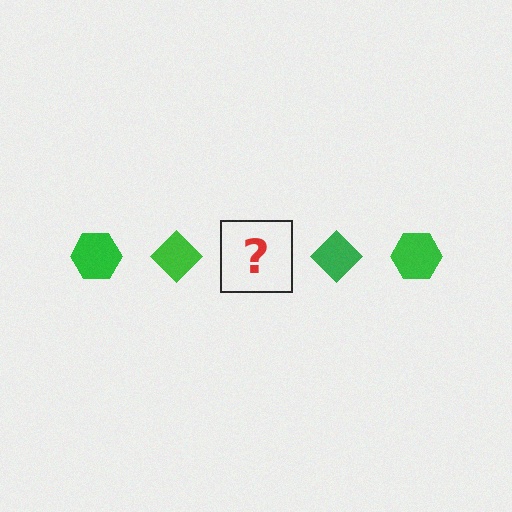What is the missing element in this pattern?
The missing element is a green hexagon.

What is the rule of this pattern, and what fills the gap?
The rule is that the pattern cycles through hexagon, diamond shapes in green. The gap should be filled with a green hexagon.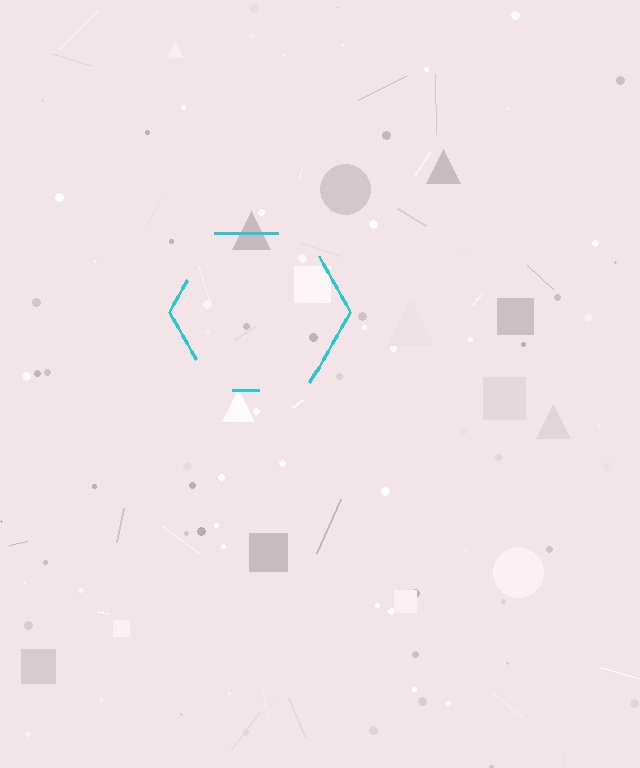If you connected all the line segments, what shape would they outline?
They would outline a hexagon.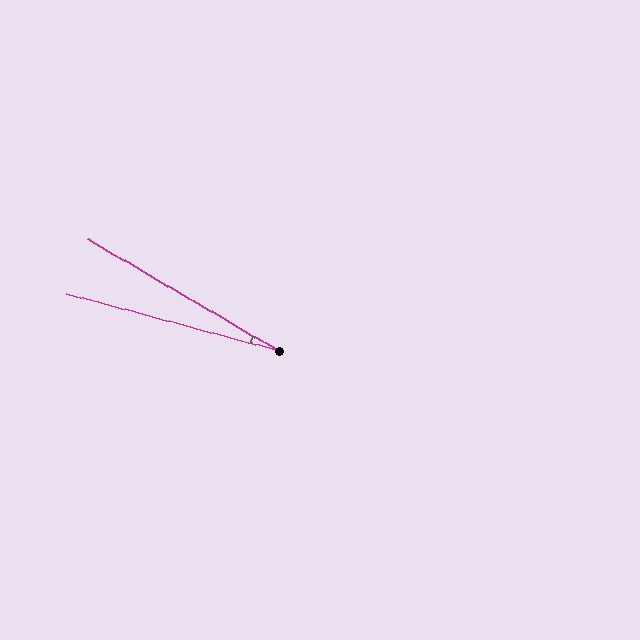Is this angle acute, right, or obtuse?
It is acute.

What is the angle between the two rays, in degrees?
Approximately 15 degrees.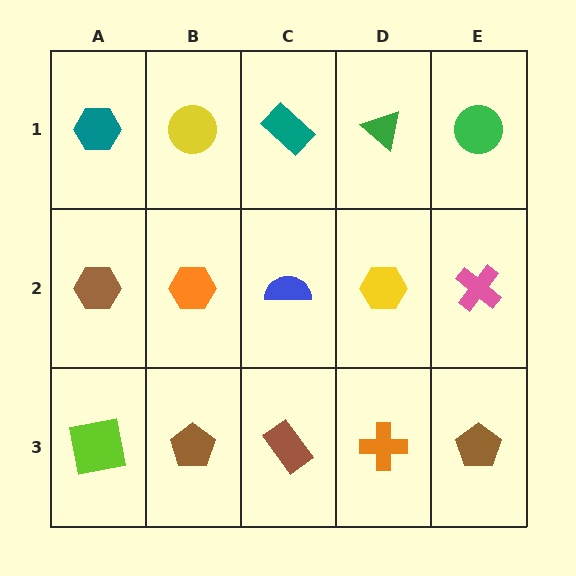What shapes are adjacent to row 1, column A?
A brown hexagon (row 2, column A), a yellow circle (row 1, column B).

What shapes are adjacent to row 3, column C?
A blue semicircle (row 2, column C), a brown pentagon (row 3, column B), an orange cross (row 3, column D).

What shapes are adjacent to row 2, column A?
A teal hexagon (row 1, column A), a lime square (row 3, column A), an orange hexagon (row 2, column B).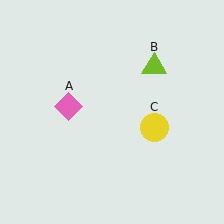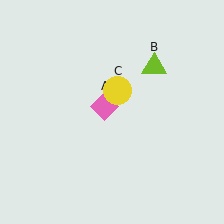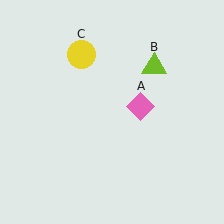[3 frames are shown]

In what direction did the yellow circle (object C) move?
The yellow circle (object C) moved up and to the left.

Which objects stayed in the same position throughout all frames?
Lime triangle (object B) remained stationary.